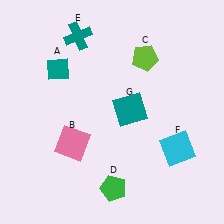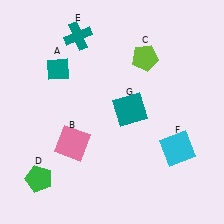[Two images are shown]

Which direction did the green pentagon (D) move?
The green pentagon (D) moved left.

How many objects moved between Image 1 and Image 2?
1 object moved between the two images.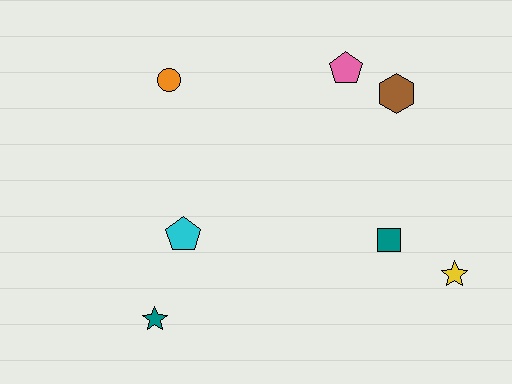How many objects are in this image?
There are 7 objects.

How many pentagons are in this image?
There are 2 pentagons.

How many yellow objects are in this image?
There is 1 yellow object.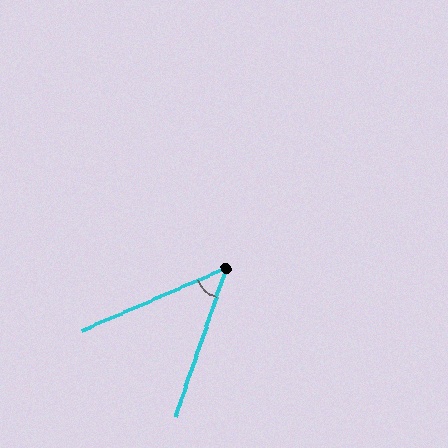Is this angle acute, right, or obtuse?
It is acute.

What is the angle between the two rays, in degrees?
Approximately 47 degrees.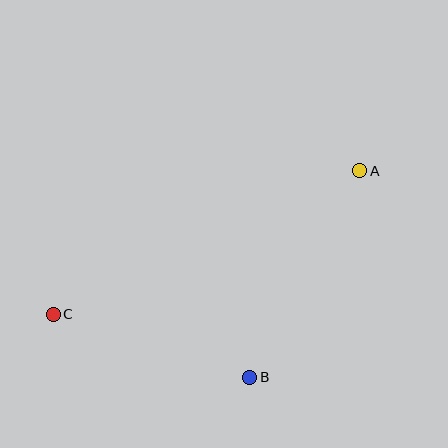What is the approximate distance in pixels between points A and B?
The distance between A and B is approximately 234 pixels.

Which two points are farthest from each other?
Points A and C are farthest from each other.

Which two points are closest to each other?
Points B and C are closest to each other.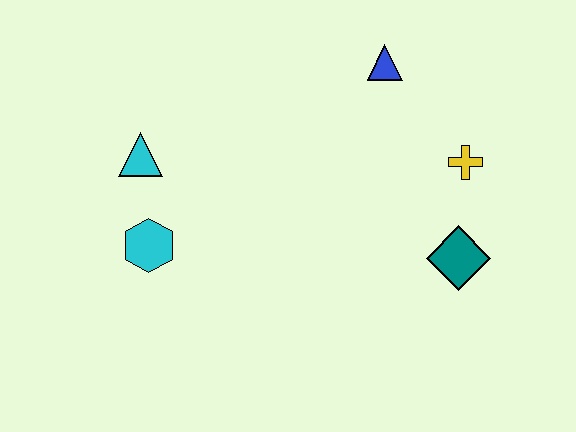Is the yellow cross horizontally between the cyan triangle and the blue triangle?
No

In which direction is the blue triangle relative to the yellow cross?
The blue triangle is above the yellow cross.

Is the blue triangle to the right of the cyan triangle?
Yes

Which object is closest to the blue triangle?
The yellow cross is closest to the blue triangle.